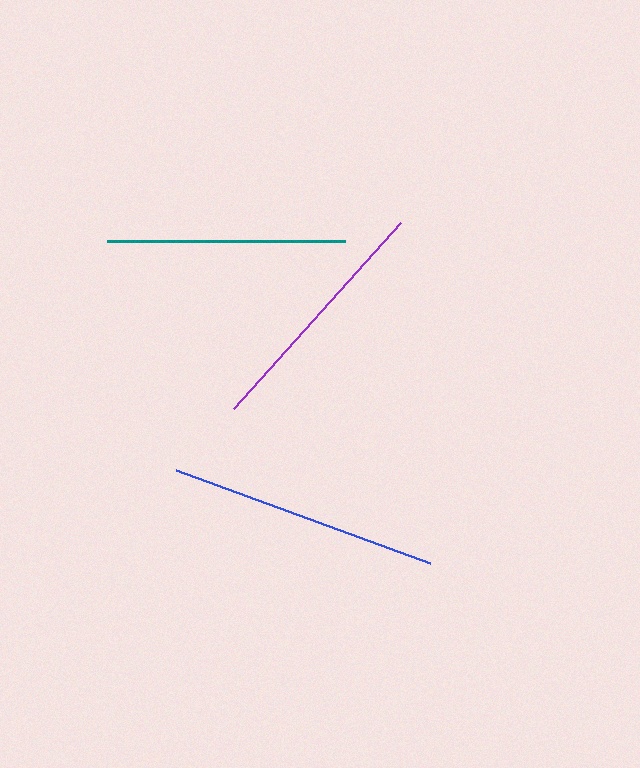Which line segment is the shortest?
The teal line is the shortest at approximately 238 pixels.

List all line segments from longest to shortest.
From longest to shortest: blue, purple, teal.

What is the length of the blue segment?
The blue segment is approximately 270 pixels long.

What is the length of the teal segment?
The teal segment is approximately 238 pixels long.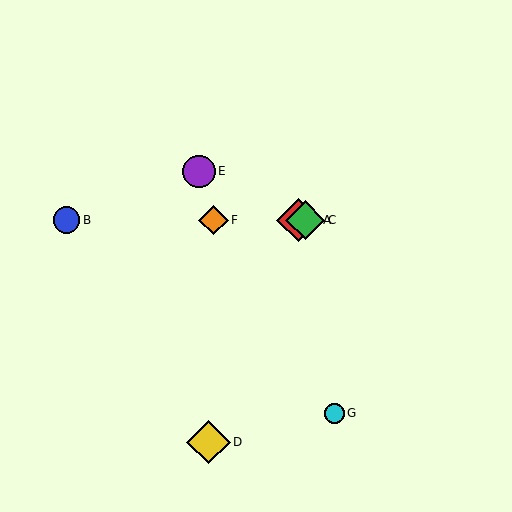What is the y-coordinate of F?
Object F is at y≈220.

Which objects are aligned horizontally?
Objects A, B, C, F are aligned horizontally.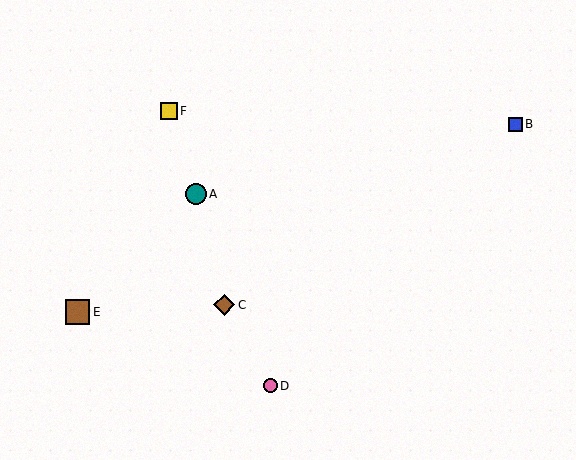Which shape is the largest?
The brown square (labeled E) is the largest.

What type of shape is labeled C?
Shape C is a brown diamond.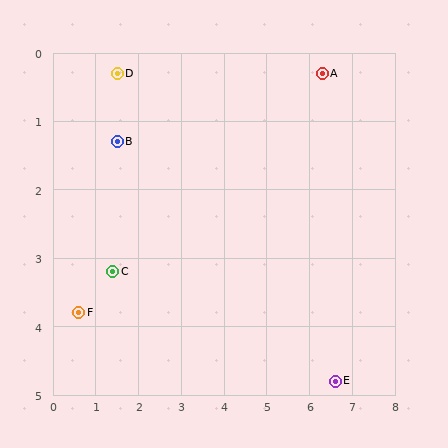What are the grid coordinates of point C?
Point C is at approximately (1.4, 3.2).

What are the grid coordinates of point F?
Point F is at approximately (0.6, 3.8).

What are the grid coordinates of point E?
Point E is at approximately (6.6, 4.8).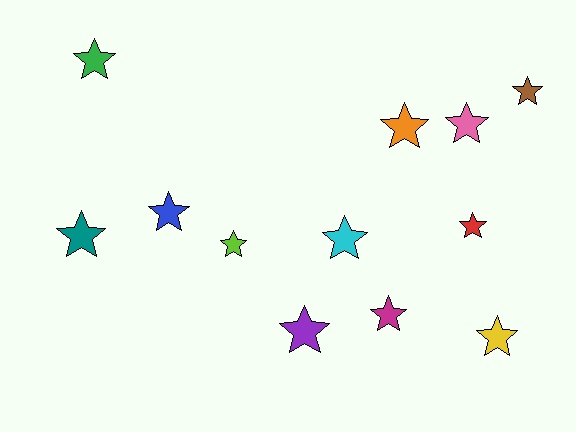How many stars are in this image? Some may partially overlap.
There are 12 stars.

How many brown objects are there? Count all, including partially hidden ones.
There is 1 brown object.